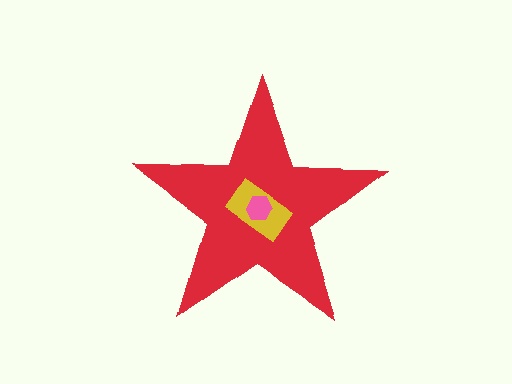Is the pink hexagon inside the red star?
Yes.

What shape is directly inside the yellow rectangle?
The pink hexagon.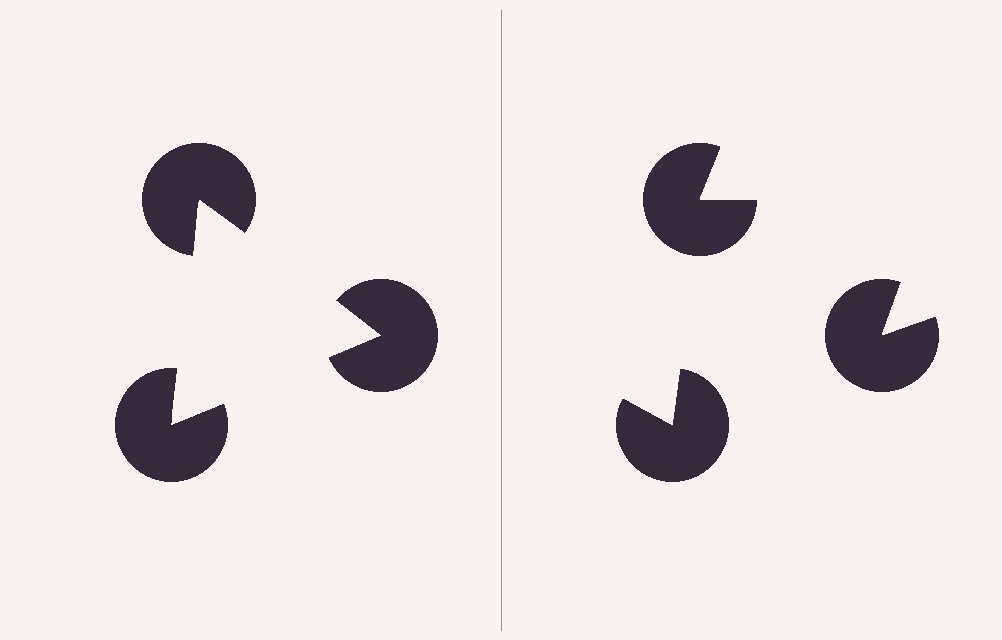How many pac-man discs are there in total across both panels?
6 — 3 on each side.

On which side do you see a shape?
An illusory triangle appears on the left side. On the right side the wedge cuts are rotated, so no coherent shape forms.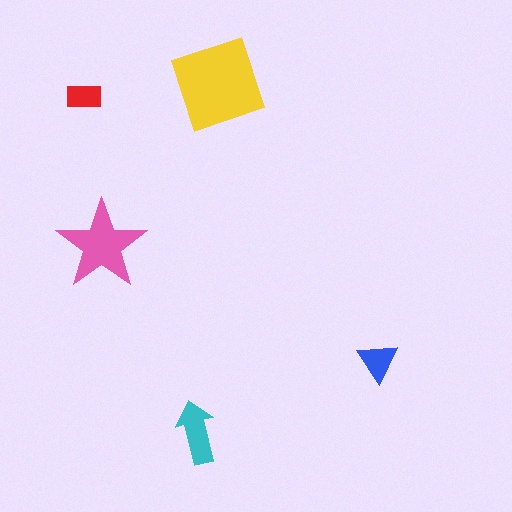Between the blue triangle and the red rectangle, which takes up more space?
The blue triangle.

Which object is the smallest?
The red rectangle.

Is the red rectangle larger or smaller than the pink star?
Smaller.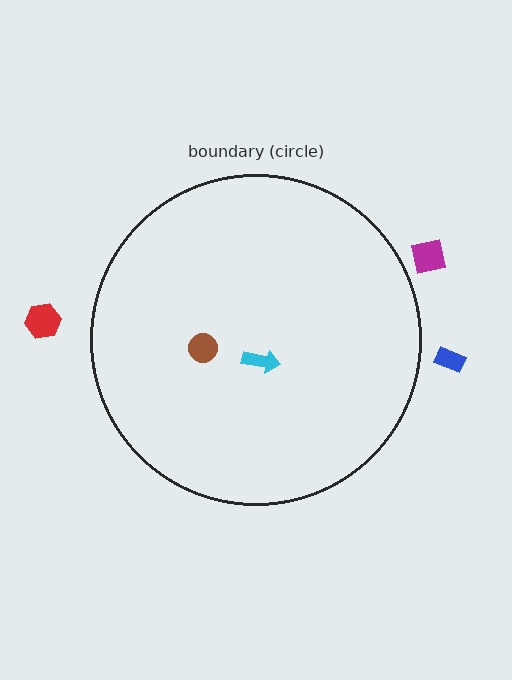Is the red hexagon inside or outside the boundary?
Outside.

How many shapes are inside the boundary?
2 inside, 3 outside.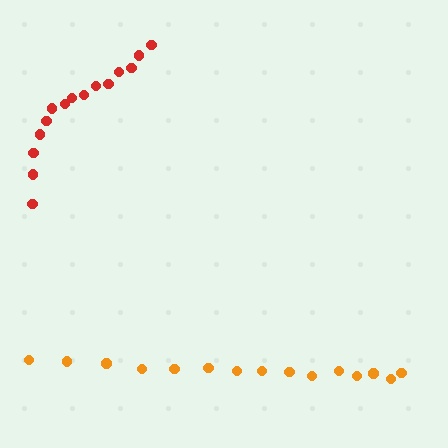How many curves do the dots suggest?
There are 2 distinct paths.